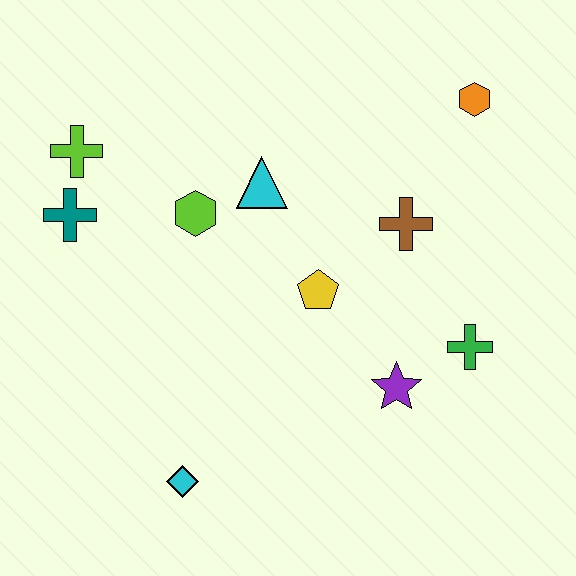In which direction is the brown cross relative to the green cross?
The brown cross is above the green cross.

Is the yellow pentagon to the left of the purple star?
Yes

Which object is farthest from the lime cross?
The green cross is farthest from the lime cross.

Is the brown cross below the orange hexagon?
Yes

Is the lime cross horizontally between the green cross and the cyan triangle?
No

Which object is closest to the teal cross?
The lime cross is closest to the teal cross.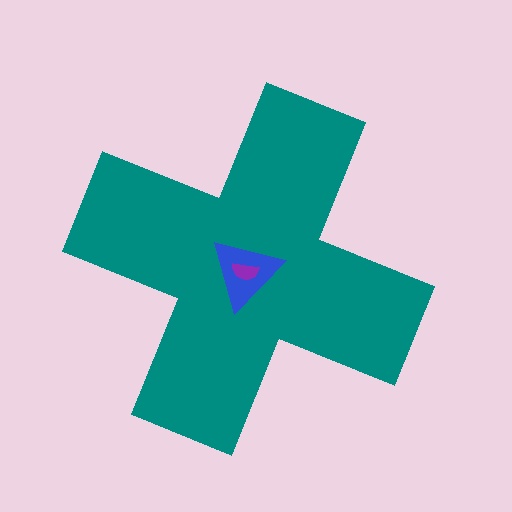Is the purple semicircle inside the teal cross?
Yes.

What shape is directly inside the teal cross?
The blue triangle.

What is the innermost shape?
The purple semicircle.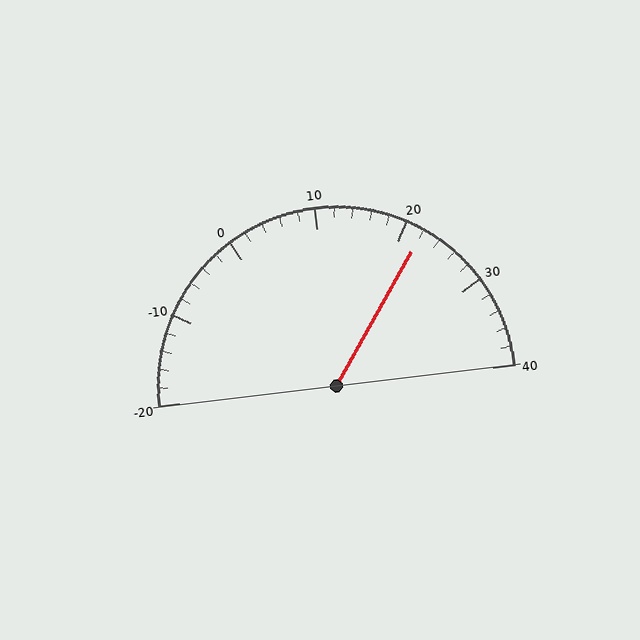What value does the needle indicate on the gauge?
The needle indicates approximately 22.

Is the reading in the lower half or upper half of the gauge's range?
The reading is in the upper half of the range (-20 to 40).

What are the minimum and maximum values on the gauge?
The gauge ranges from -20 to 40.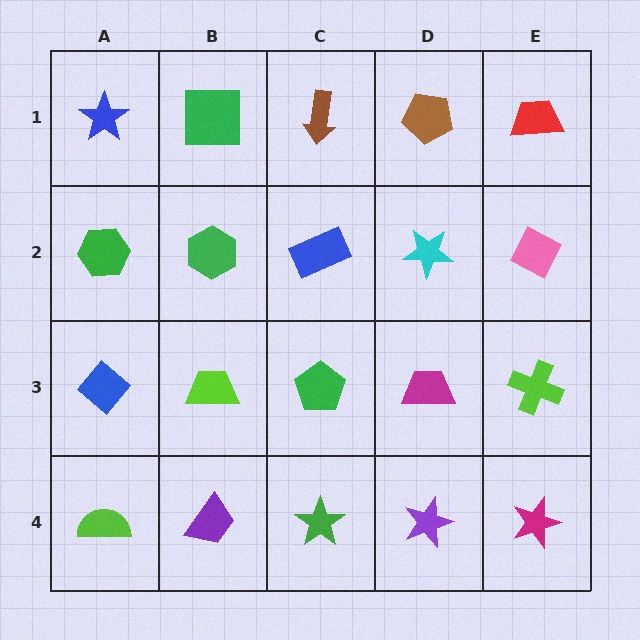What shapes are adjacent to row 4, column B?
A lime trapezoid (row 3, column B), a lime semicircle (row 4, column A), a green star (row 4, column C).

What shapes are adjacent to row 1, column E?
A pink diamond (row 2, column E), a brown pentagon (row 1, column D).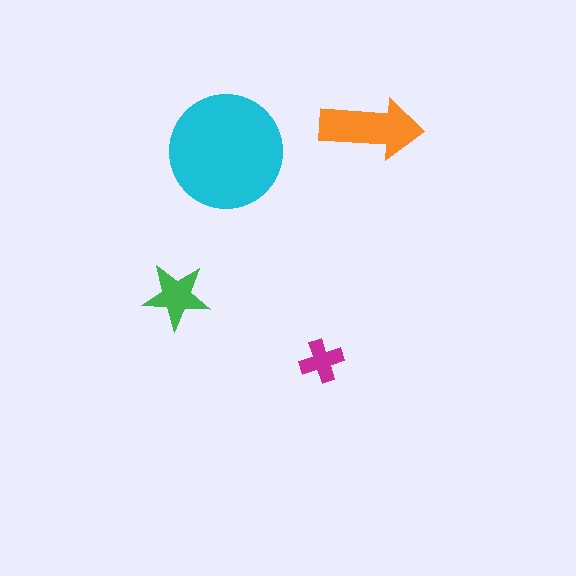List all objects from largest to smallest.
The cyan circle, the orange arrow, the green star, the magenta cross.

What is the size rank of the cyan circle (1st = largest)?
1st.